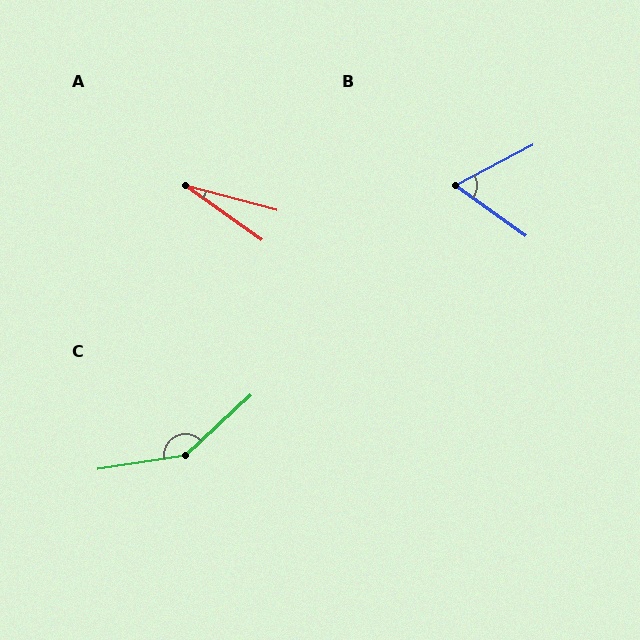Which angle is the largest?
C, at approximately 146 degrees.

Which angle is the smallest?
A, at approximately 20 degrees.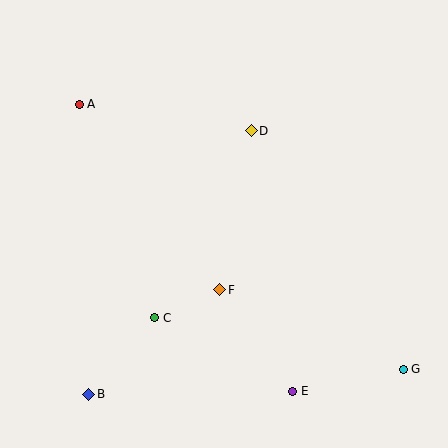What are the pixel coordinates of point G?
Point G is at (403, 369).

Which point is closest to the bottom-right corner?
Point G is closest to the bottom-right corner.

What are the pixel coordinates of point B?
Point B is at (89, 394).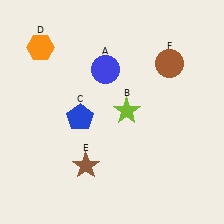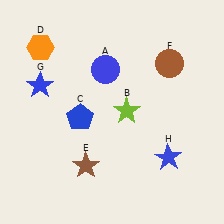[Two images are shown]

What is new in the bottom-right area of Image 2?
A blue star (H) was added in the bottom-right area of Image 2.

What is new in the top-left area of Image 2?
A blue star (G) was added in the top-left area of Image 2.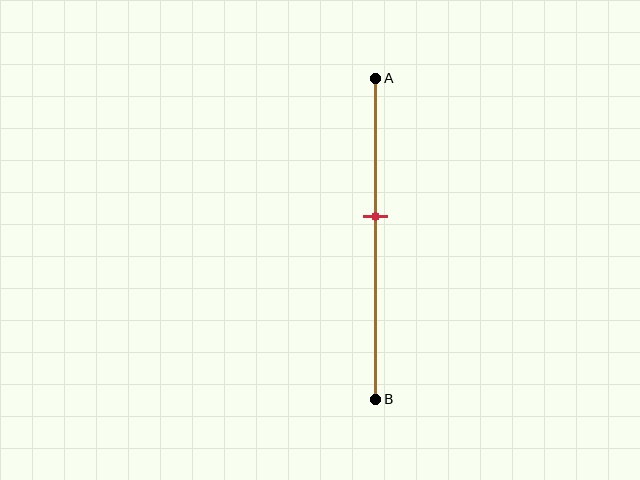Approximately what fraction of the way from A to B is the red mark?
The red mark is approximately 45% of the way from A to B.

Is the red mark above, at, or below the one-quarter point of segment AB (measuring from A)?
The red mark is below the one-quarter point of segment AB.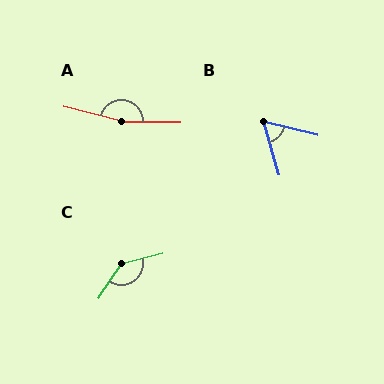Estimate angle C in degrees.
Approximately 138 degrees.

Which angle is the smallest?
B, at approximately 60 degrees.